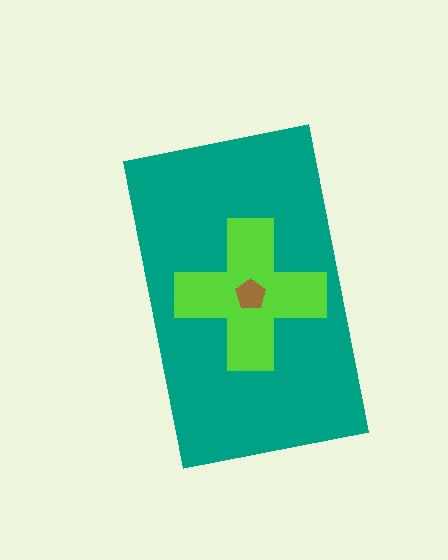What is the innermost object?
The brown pentagon.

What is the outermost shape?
The teal rectangle.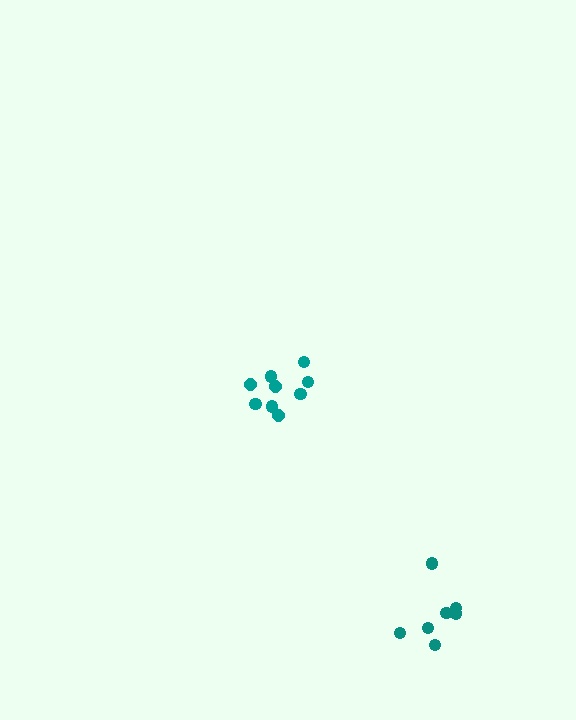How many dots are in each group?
Group 1: 9 dots, Group 2: 7 dots (16 total).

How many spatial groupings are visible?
There are 2 spatial groupings.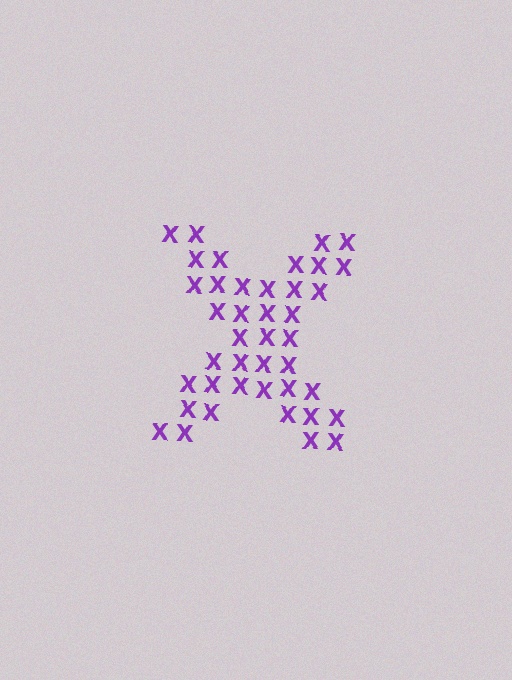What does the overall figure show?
The overall figure shows the letter X.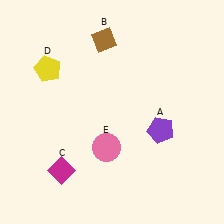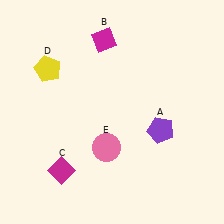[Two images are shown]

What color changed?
The diamond (B) changed from brown in Image 1 to magenta in Image 2.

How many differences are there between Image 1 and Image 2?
There is 1 difference between the two images.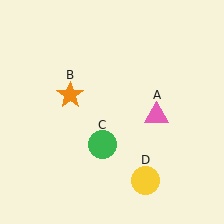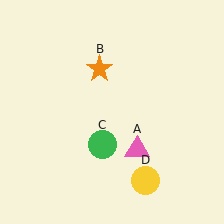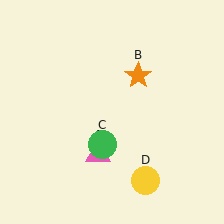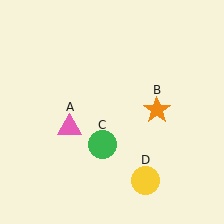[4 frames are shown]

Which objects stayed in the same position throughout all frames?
Green circle (object C) and yellow circle (object D) remained stationary.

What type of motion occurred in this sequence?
The pink triangle (object A), orange star (object B) rotated clockwise around the center of the scene.